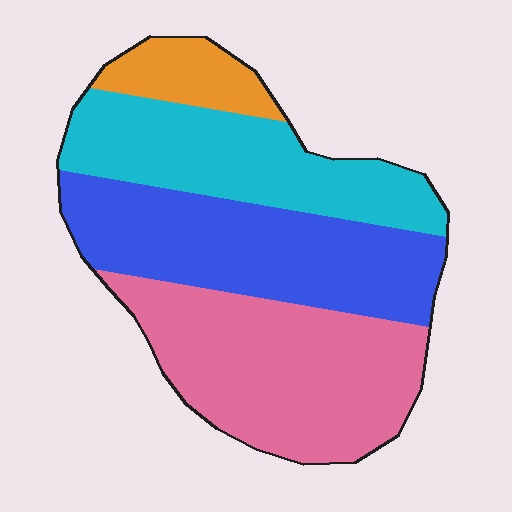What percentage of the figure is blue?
Blue covers 31% of the figure.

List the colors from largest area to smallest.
From largest to smallest: pink, blue, cyan, orange.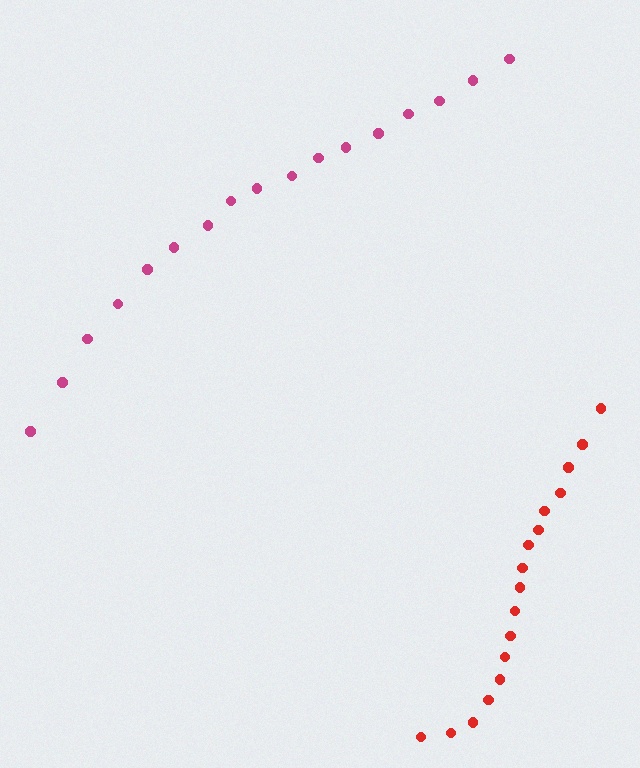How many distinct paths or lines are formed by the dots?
There are 2 distinct paths.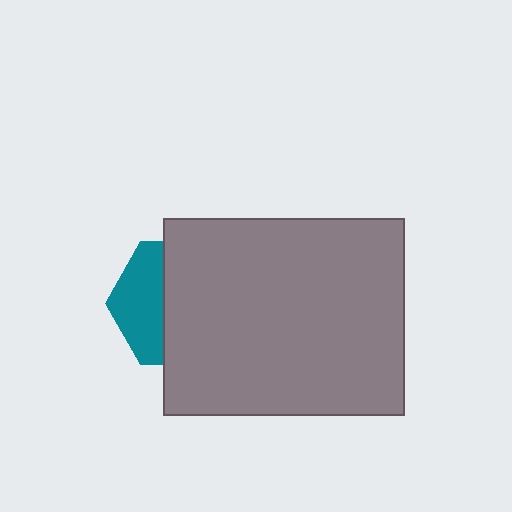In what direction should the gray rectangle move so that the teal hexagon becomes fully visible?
The gray rectangle should move right. That is the shortest direction to clear the overlap and leave the teal hexagon fully visible.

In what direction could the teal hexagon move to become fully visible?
The teal hexagon could move left. That would shift it out from behind the gray rectangle entirely.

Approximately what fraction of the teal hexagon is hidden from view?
Roughly 62% of the teal hexagon is hidden behind the gray rectangle.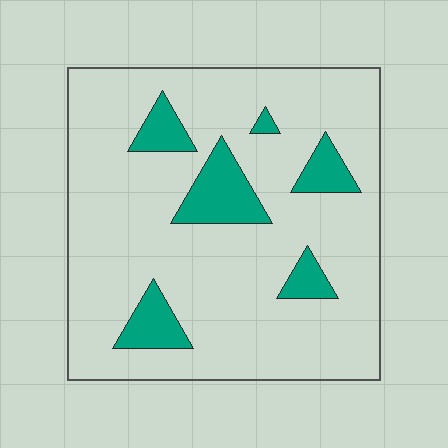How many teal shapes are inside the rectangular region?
6.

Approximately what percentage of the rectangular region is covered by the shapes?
Approximately 15%.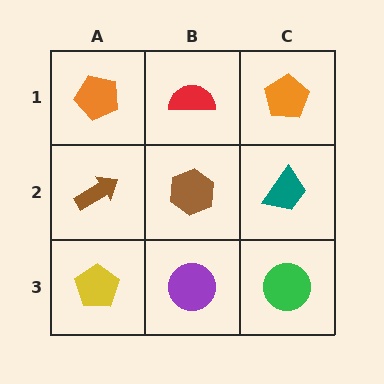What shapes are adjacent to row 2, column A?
An orange pentagon (row 1, column A), a yellow pentagon (row 3, column A), a brown hexagon (row 2, column B).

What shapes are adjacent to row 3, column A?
A brown arrow (row 2, column A), a purple circle (row 3, column B).